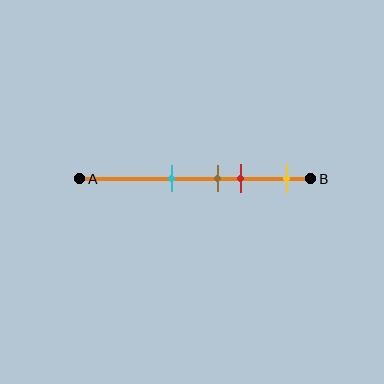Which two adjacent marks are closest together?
The brown and red marks are the closest adjacent pair.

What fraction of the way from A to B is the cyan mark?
The cyan mark is approximately 40% (0.4) of the way from A to B.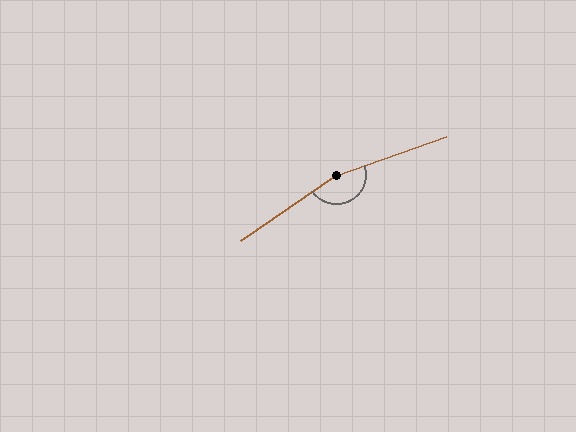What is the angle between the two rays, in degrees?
Approximately 165 degrees.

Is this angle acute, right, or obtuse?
It is obtuse.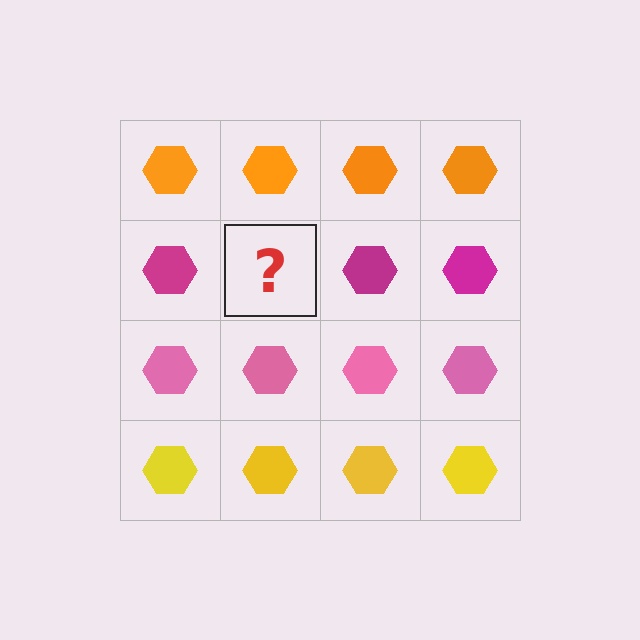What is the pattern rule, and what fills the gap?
The rule is that each row has a consistent color. The gap should be filled with a magenta hexagon.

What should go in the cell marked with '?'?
The missing cell should contain a magenta hexagon.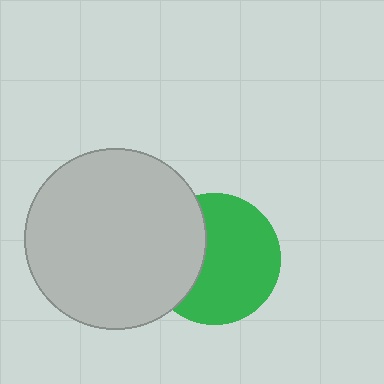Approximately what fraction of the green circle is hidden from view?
Roughly 34% of the green circle is hidden behind the light gray circle.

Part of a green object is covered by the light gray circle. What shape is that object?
It is a circle.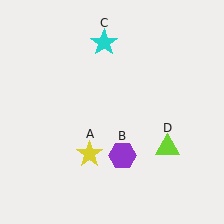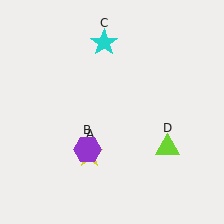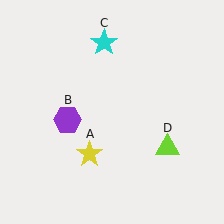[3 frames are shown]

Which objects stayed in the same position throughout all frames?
Yellow star (object A) and cyan star (object C) and lime triangle (object D) remained stationary.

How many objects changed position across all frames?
1 object changed position: purple hexagon (object B).